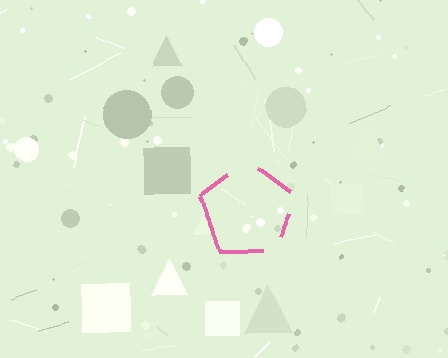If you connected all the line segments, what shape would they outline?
They would outline a pentagon.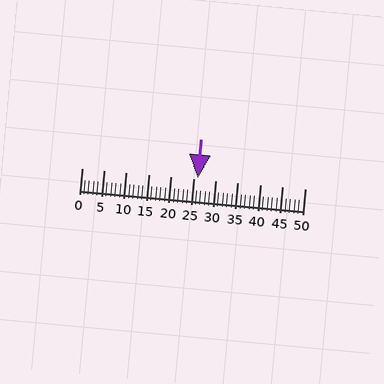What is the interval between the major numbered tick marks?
The major tick marks are spaced 5 units apart.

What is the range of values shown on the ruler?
The ruler shows values from 0 to 50.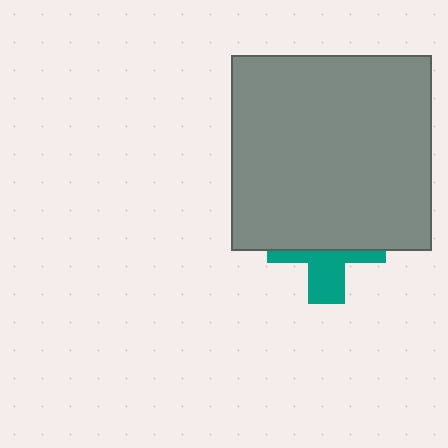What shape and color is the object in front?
The object in front is a gray rectangle.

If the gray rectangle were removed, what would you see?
You would see the complete teal cross.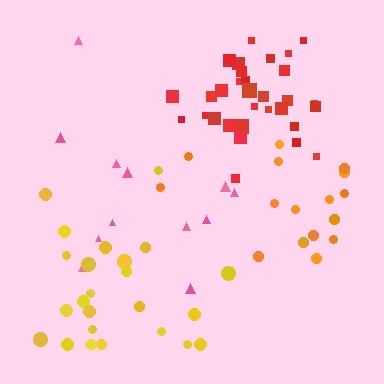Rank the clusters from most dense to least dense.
red, orange, yellow, pink.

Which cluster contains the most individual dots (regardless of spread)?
Red (31).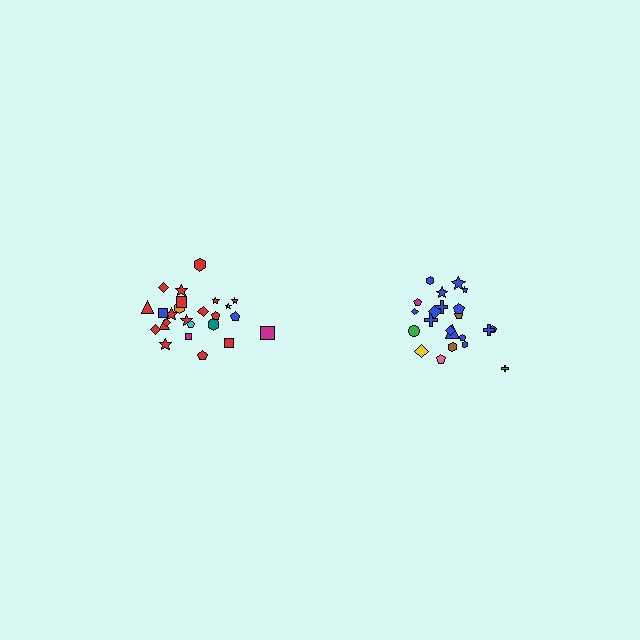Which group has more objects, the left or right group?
The left group.